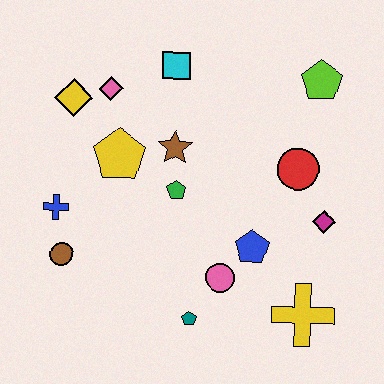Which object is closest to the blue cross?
The brown circle is closest to the blue cross.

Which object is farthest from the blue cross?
The lime pentagon is farthest from the blue cross.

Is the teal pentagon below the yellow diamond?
Yes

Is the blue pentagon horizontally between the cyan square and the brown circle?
No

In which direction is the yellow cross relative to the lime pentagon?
The yellow cross is below the lime pentagon.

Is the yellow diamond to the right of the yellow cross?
No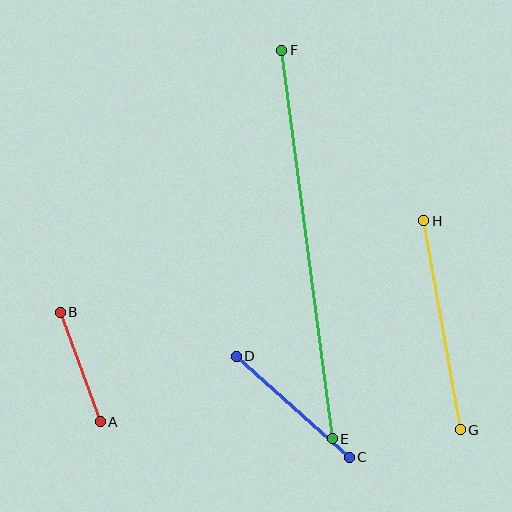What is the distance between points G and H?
The distance is approximately 212 pixels.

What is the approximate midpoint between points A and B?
The midpoint is at approximately (81, 367) pixels.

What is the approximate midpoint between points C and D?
The midpoint is at approximately (293, 407) pixels.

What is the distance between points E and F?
The distance is approximately 392 pixels.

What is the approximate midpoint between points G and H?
The midpoint is at approximately (442, 325) pixels.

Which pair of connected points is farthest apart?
Points E and F are farthest apart.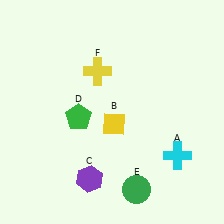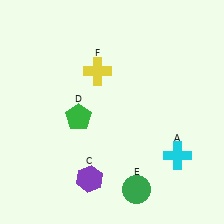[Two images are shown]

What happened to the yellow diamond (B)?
The yellow diamond (B) was removed in Image 2. It was in the bottom-right area of Image 1.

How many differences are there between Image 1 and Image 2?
There is 1 difference between the two images.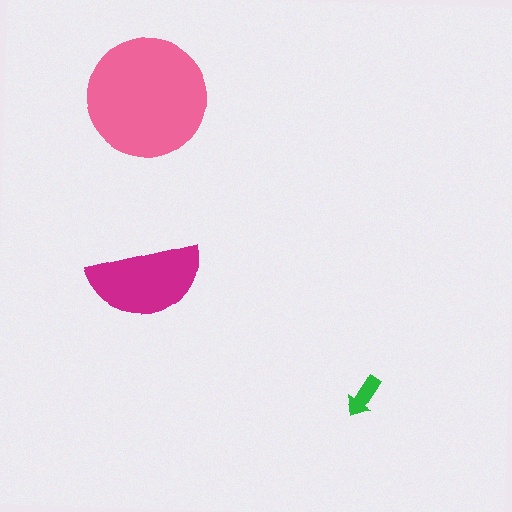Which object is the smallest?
The green arrow.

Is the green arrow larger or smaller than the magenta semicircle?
Smaller.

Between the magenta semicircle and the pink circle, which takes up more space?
The pink circle.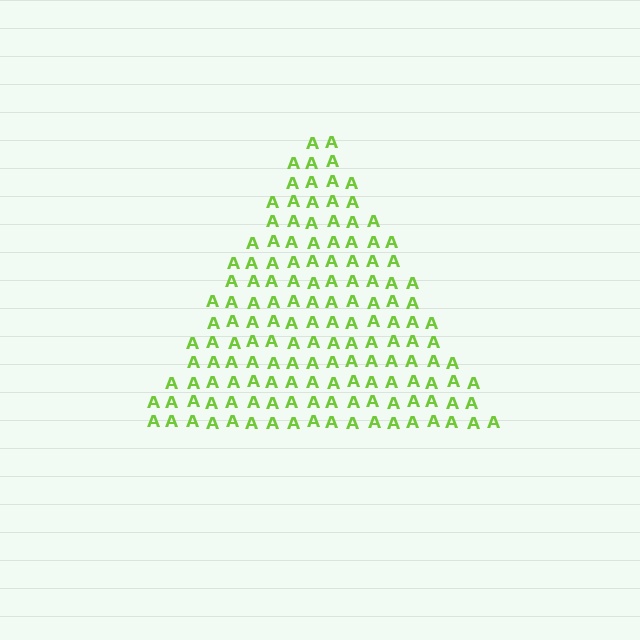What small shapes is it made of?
It is made of small letter A's.